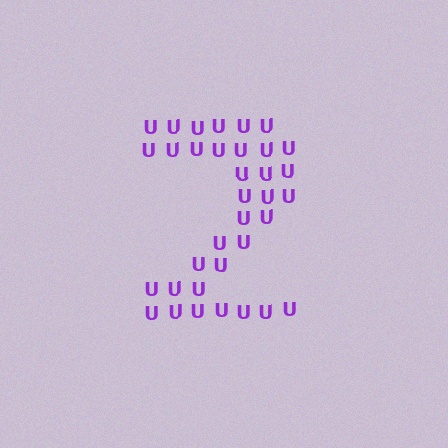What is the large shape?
The large shape is the digit 2.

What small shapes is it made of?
It is made of small letter U's.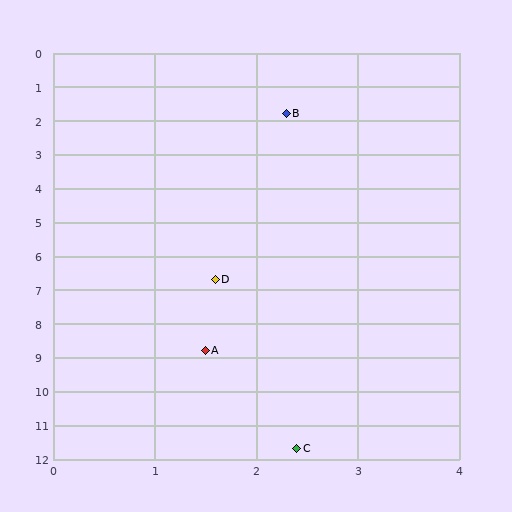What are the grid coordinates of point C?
Point C is at approximately (2.4, 11.7).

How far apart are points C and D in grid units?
Points C and D are about 5.1 grid units apart.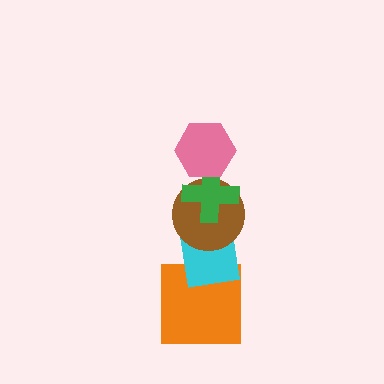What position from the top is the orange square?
The orange square is 5th from the top.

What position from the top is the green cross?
The green cross is 2nd from the top.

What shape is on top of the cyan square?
The brown circle is on top of the cyan square.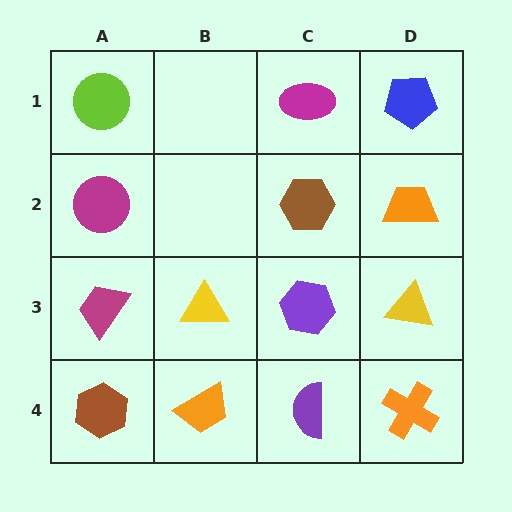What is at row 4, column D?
An orange cross.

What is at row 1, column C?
A magenta ellipse.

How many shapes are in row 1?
3 shapes.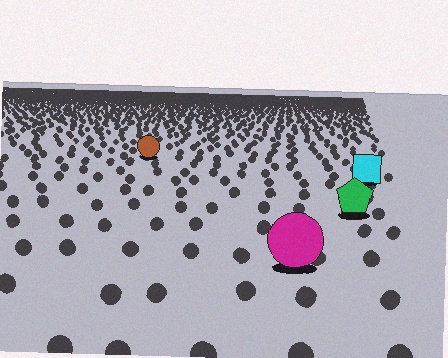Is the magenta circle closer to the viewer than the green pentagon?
Yes. The magenta circle is closer — you can tell from the texture gradient: the ground texture is coarser near it.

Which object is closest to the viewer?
The magenta circle is closest. The texture marks near it are larger and more spread out.